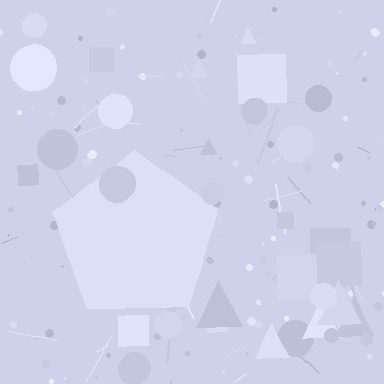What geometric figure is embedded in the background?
A pentagon is embedded in the background.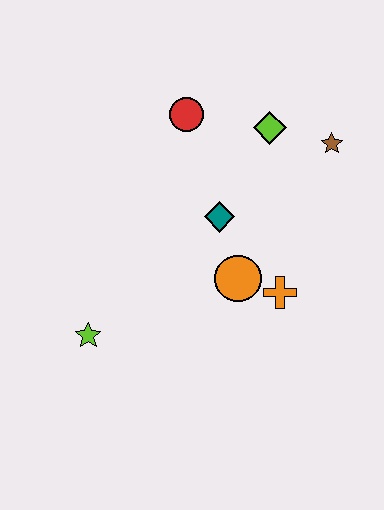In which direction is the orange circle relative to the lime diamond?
The orange circle is below the lime diamond.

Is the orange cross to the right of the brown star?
No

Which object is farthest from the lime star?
The brown star is farthest from the lime star.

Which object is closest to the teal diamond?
The orange circle is closest to the teal diamond.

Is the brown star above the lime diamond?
No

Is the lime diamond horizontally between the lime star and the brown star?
Yes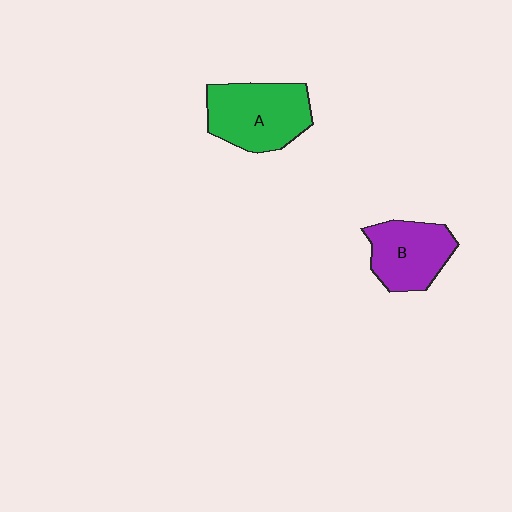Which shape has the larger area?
Shape A (green).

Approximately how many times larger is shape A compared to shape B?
Approximately 1.2 times.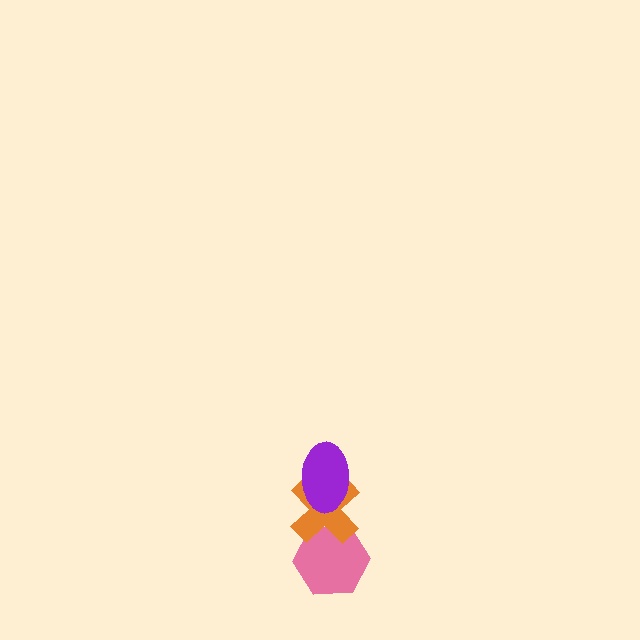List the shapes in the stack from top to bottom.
From top to bottom: the purple ellipse, the orange cross, the pink hexagon.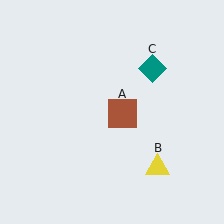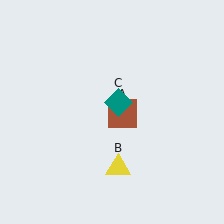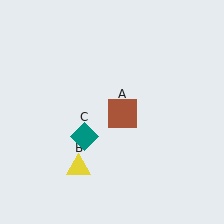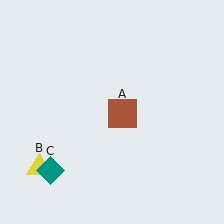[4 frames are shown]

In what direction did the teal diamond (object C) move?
The teal diamond (object C) moved down and to the left.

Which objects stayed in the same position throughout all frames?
Brown square (object A) remained stationary.